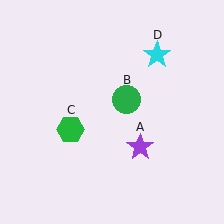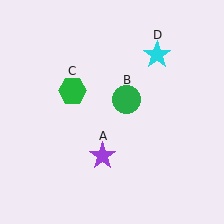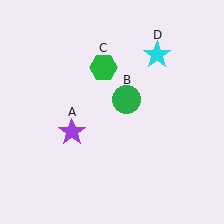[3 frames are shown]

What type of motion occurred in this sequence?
The purple star (object A), green hexagon (object C) rotated clockwise around the center of the scene.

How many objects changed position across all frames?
2 objects changed position: purple star (object A), green hexagon (object C).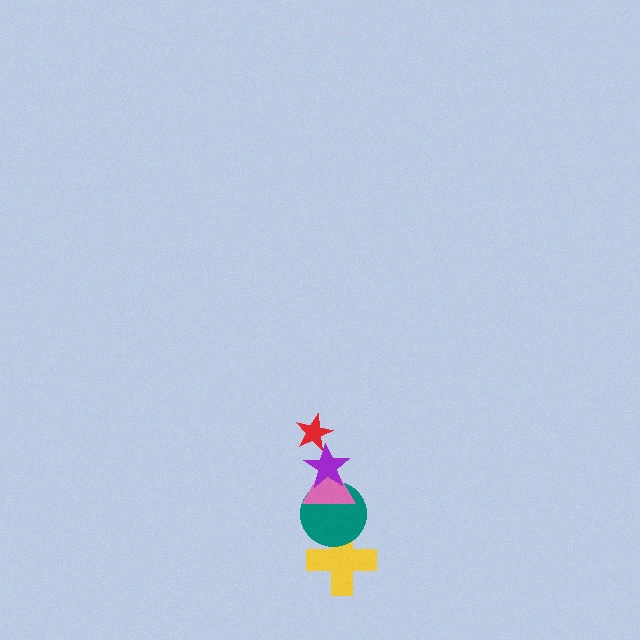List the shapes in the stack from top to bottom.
From top to bottom: the red star, the purple star, the pink triangle, the teal circle, the yellow cross.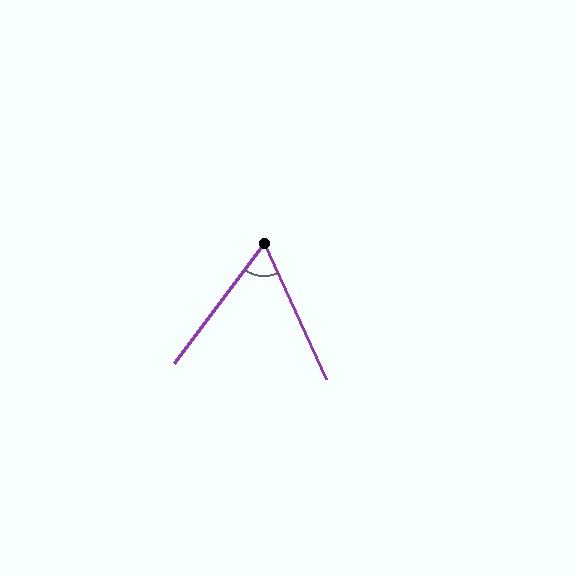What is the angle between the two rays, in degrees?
Approximately 61 degrees.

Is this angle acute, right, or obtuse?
It is acute.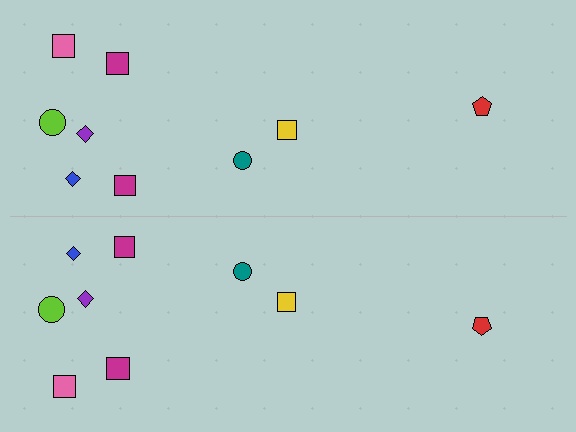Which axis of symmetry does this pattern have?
The pattern has a horizontal axis of symmetry running through the center of the image.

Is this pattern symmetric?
Yes, this pattern has bilateral (reflection) symmetry.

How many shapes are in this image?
There are 18 shapes in this image.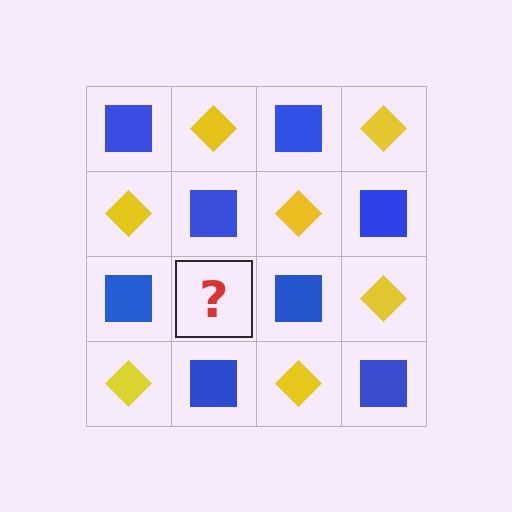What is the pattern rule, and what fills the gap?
The rule is that it alternates blue square and yellow diamond in a checkerboard pattern. The gap should be filled with a yellow diamond.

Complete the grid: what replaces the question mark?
The question mark should be replaced with a yellow diamond.